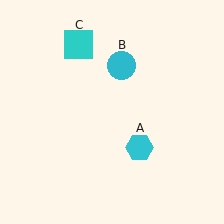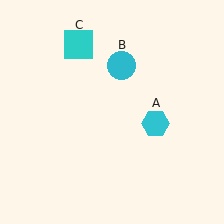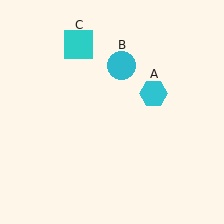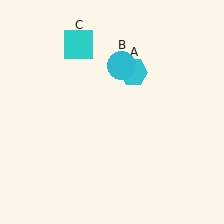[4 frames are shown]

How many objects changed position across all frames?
1 object changed position: cyan hexagon (object A).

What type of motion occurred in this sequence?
The cyan hexagon (object A) rotated counterclockwise around the center of the scene.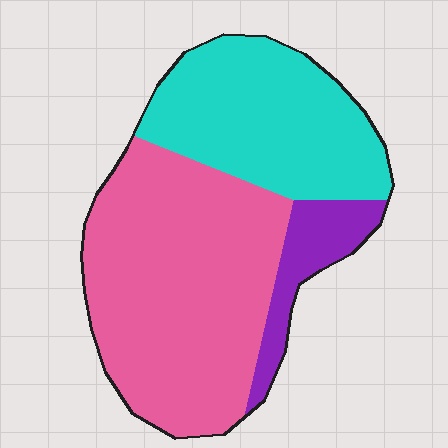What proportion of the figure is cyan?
Cyan covers 34% of the figure.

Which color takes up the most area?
Pink, at roughly 55%.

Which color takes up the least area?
Purple, at roughly 10%.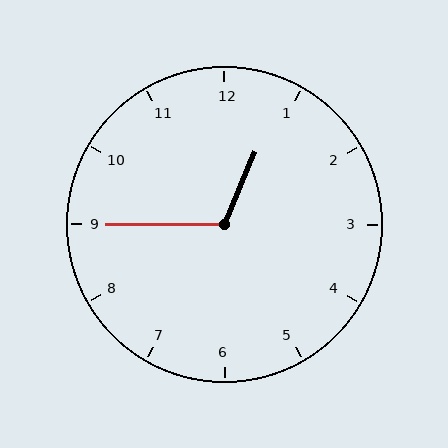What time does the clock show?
12:45.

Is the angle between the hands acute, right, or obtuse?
It is obtuse.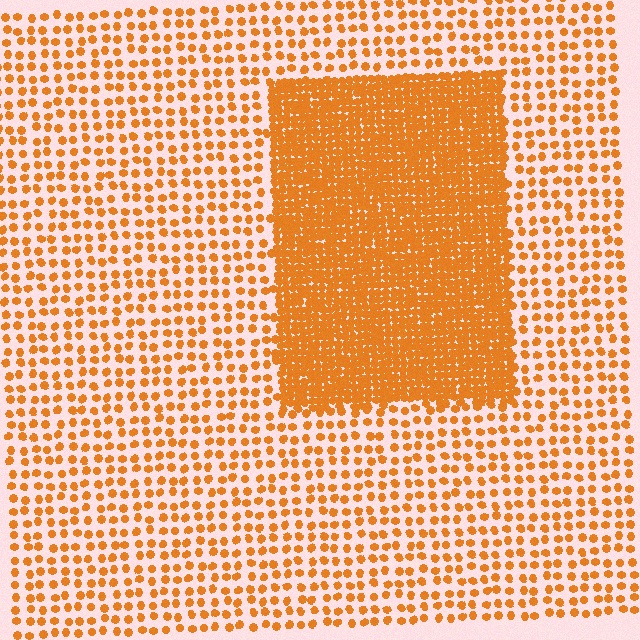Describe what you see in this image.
The image contains small orange elements arranged at two different densities. A rectangle-shaped region is visible where the elements are more densely packed than the surrounding area.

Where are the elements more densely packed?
The elements are more densely packed inside the rectangle boundary.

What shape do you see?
I see a rectangle.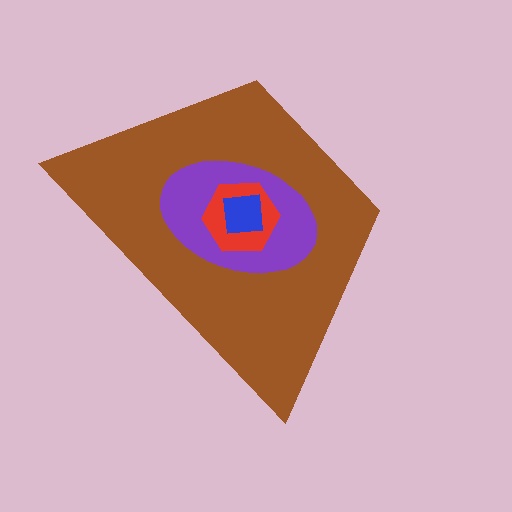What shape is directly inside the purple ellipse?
The red hexagon.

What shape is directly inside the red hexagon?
The blue square.